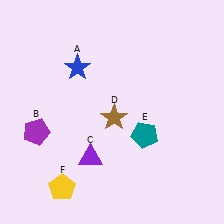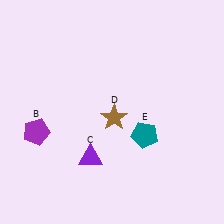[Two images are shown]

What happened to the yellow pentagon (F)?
The yellow pentagon (F) was removed in Image 2. It was in the bottom-left area of Image 1.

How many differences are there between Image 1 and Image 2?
There are 2 differences between the two images.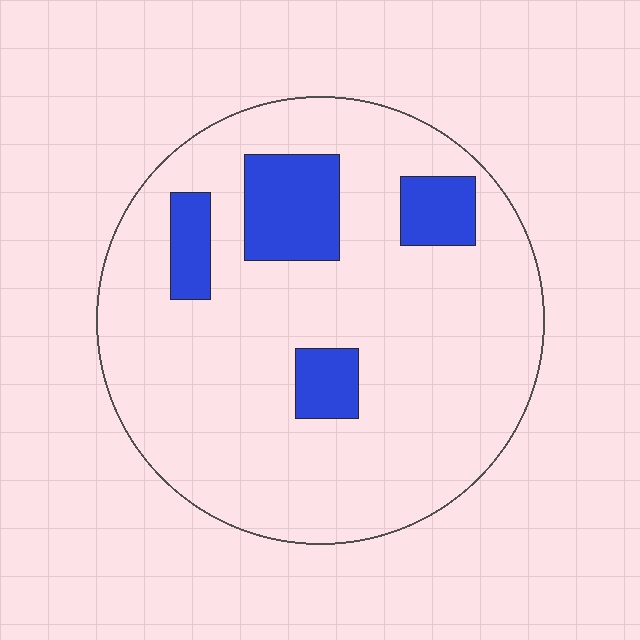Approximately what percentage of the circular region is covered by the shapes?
Approximately 15%.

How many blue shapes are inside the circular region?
4.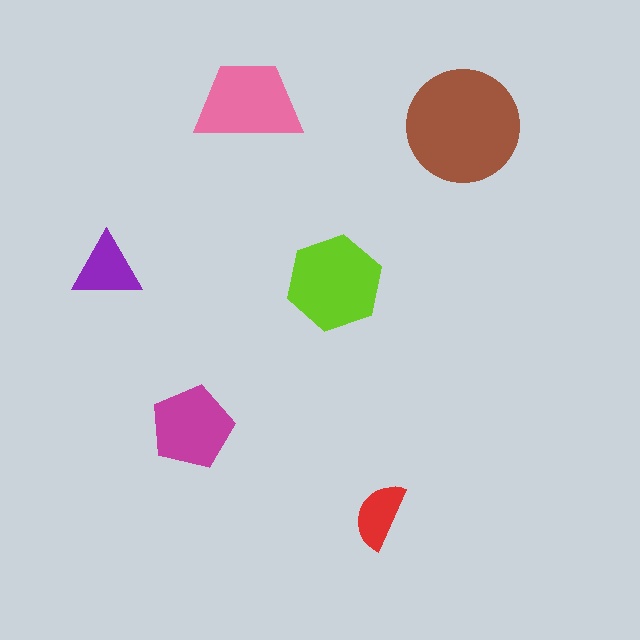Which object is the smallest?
The red semicircle.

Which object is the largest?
The brown circle.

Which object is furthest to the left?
The purple triangle is leftmost.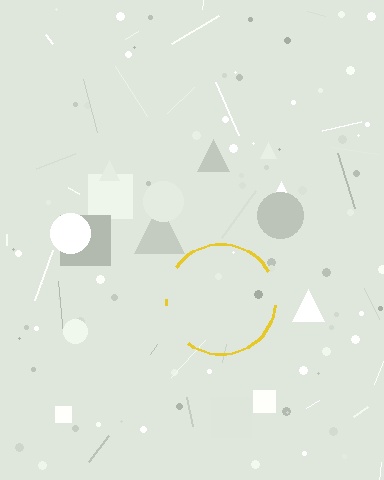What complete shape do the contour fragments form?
The contour fragments form a circle.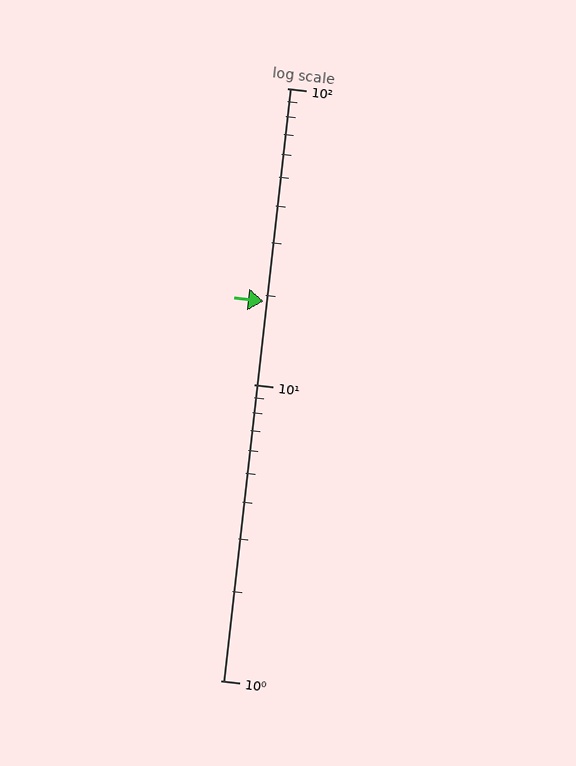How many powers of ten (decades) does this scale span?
The scale spans 2 decades, from 1 to 100.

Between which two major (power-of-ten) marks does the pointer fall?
The pointer is between 10 and 100.